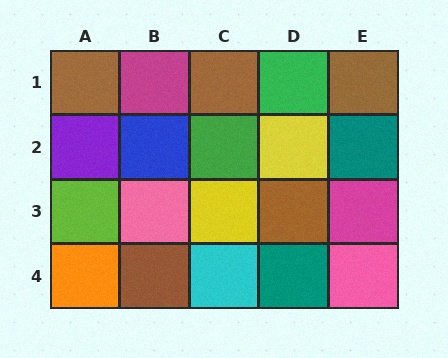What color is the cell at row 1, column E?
Brown.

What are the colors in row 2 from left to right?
Purple, blue, green, yellow, teal.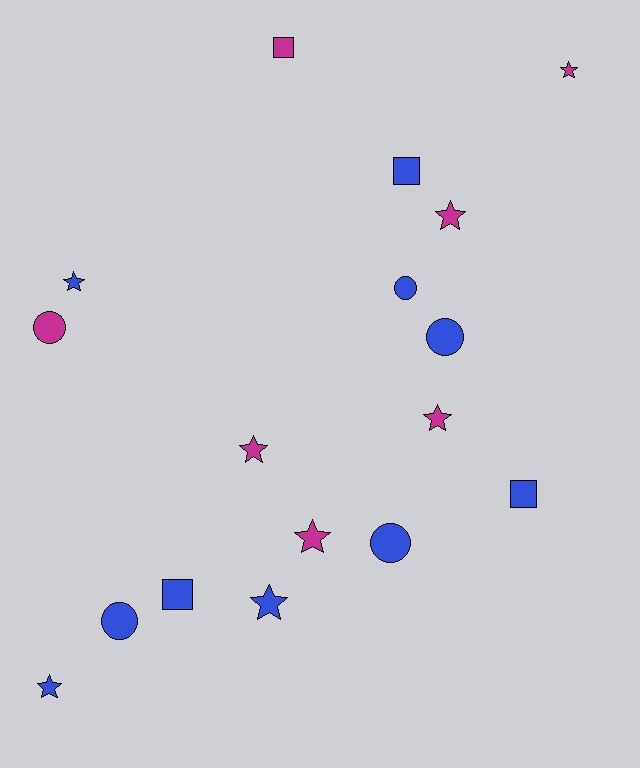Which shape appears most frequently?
Star, with 8 objects.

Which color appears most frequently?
Blue, with 10 objects.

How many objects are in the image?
There are 17 objects.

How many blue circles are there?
There are 4 blue circles.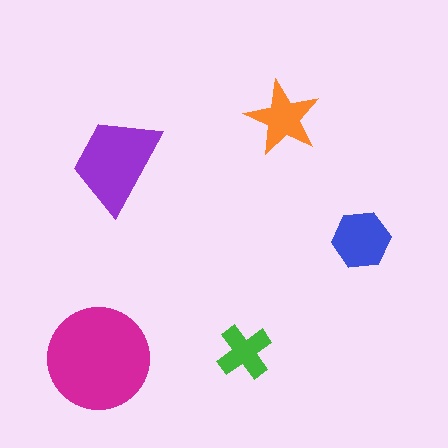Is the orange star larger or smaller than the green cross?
Larger.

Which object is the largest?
The magenta circle.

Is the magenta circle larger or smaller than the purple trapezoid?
Larger.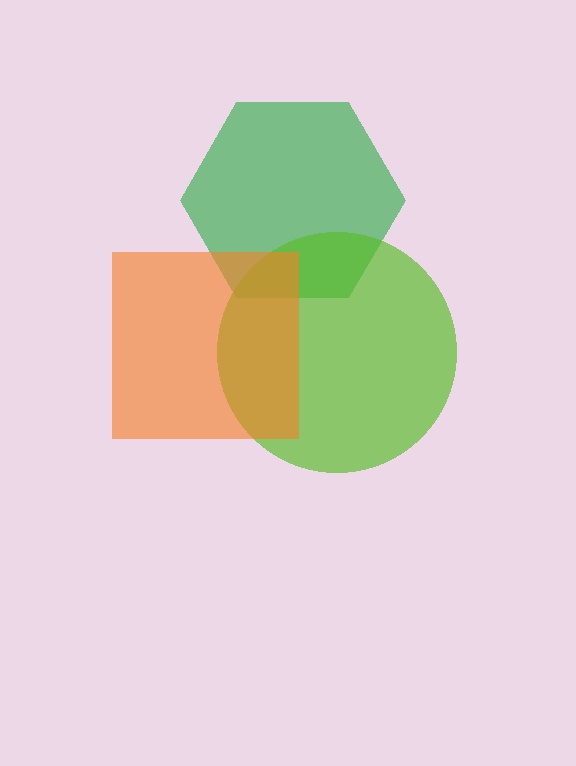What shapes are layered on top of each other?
The layered shapes are: a green hexagon, a lime circle, an orange square.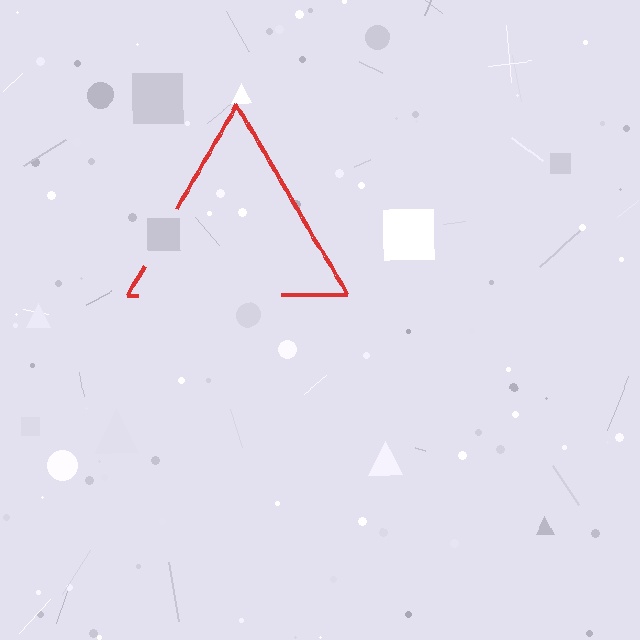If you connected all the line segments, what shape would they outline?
They would outline a triangle.